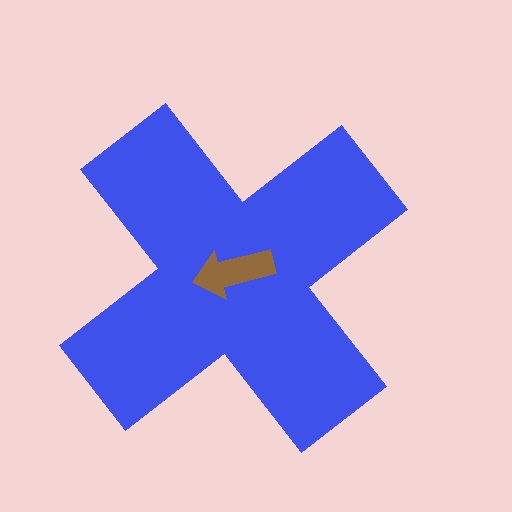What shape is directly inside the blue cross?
The brown arrow.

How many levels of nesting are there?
2.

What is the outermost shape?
The blue cross.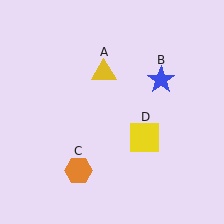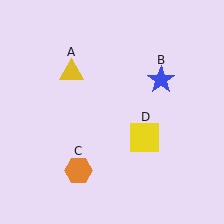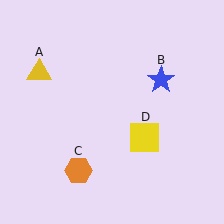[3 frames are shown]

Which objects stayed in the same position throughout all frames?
Blue star (object B) and orange hexagon (object C) and yellow square (object D) remained stationary.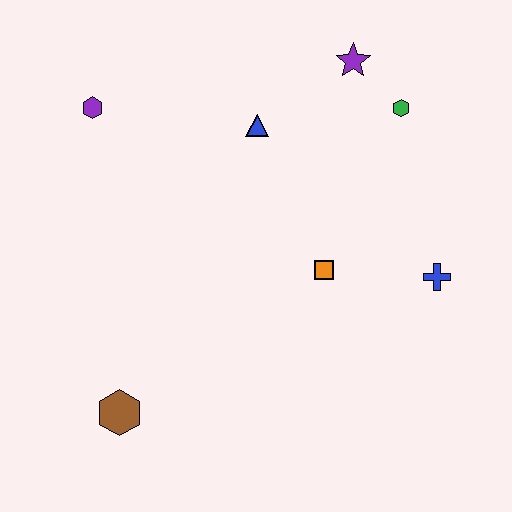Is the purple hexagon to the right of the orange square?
No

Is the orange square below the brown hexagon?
No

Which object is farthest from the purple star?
The brown hexagon is farthest from the purple star.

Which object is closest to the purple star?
The green hexagon is closest to the purple star.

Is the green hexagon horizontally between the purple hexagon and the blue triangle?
No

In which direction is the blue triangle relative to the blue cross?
The blue triangle is to the left of the blue cross.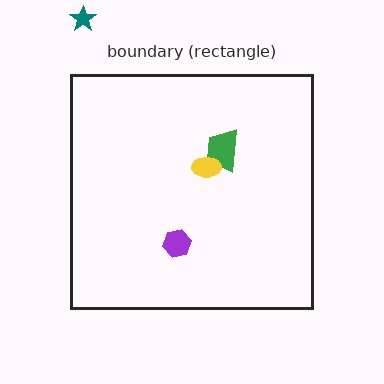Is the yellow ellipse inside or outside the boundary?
Inside.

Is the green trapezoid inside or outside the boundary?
Inside.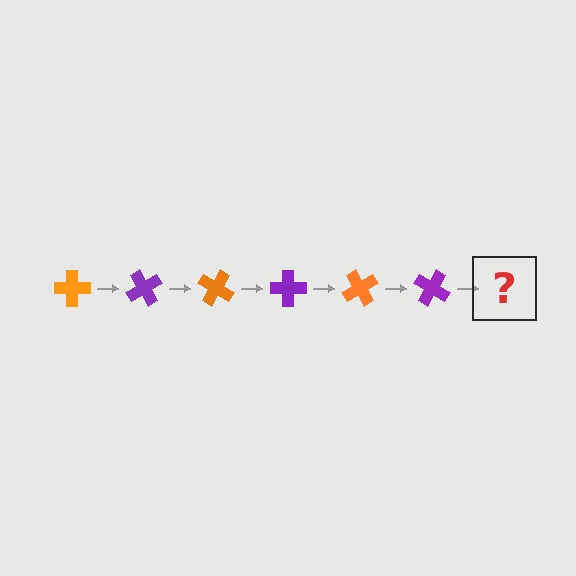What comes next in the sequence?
The next element should be an orange cross, rotated 360 degrees from the start.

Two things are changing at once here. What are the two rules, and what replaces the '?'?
The two rules are that it rotates 60 degrees each step and the color cycles through orange and purple. The '?' should be an orange cross, rotated 360 degrees from the start.